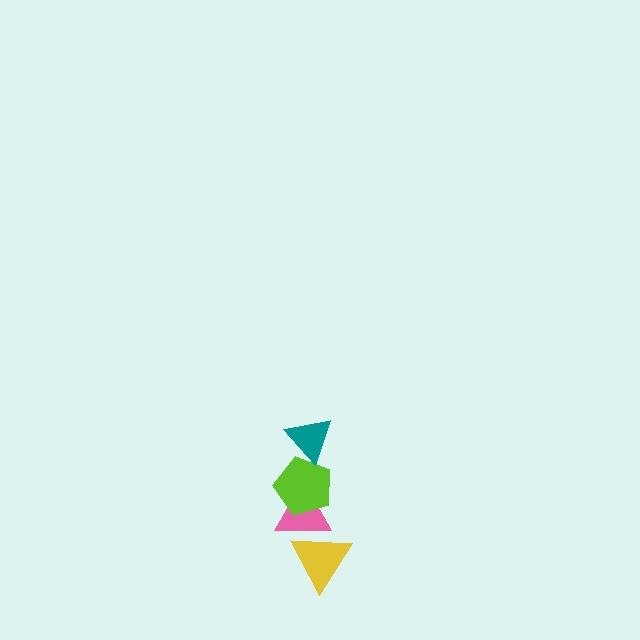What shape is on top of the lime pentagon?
The teal triangle is on top of the lime pentagon.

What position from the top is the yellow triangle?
The yellow triangle is 4th from the top.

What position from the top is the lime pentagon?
The lime pentagon is 2nd from the top.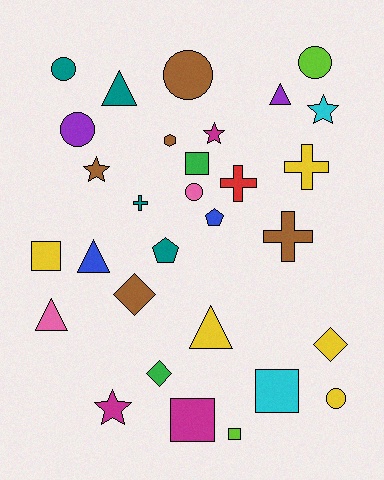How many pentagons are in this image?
There are 2 pentagons.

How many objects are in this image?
There are 30 objects.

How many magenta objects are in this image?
There are 3 magenta objects.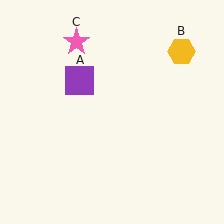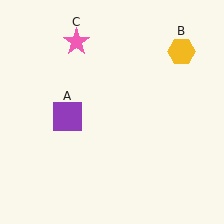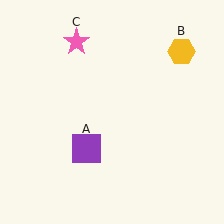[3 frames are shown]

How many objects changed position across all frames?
1 object changed position: purple square (object A).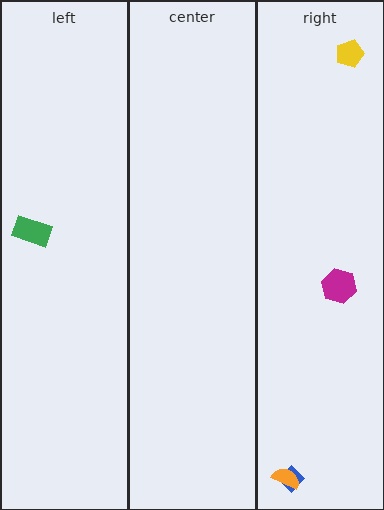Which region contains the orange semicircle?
The right region.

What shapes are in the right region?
The magenta hexagon, the blue diamond, the yellow pentagon, the orange semicircle.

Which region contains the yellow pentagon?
The right region.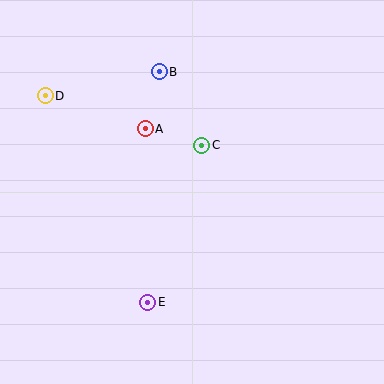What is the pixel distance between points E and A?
The distance between E and A is 173 pixels.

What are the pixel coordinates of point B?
Point B is at (159, 72).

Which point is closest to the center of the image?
Point C at (202, 145) is closest to the center.